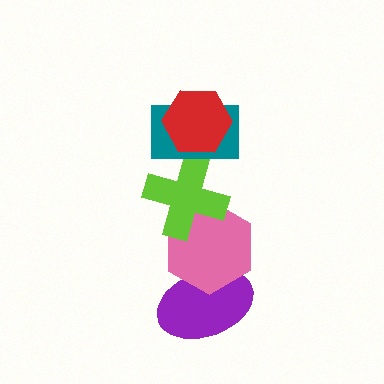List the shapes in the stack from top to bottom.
From top to bottom: the red hexagon, the teal rectangle, the lime cross, the pink hexagon, the purple ellipse.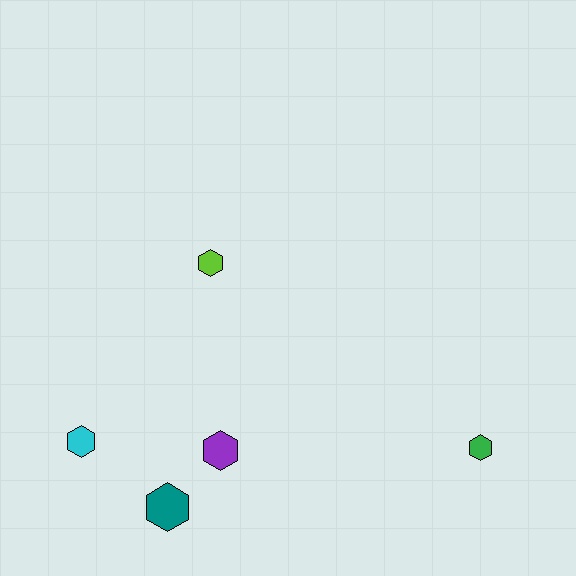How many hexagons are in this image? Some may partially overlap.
There are 5 hexagons.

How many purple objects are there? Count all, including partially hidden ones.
There is 1 purple object.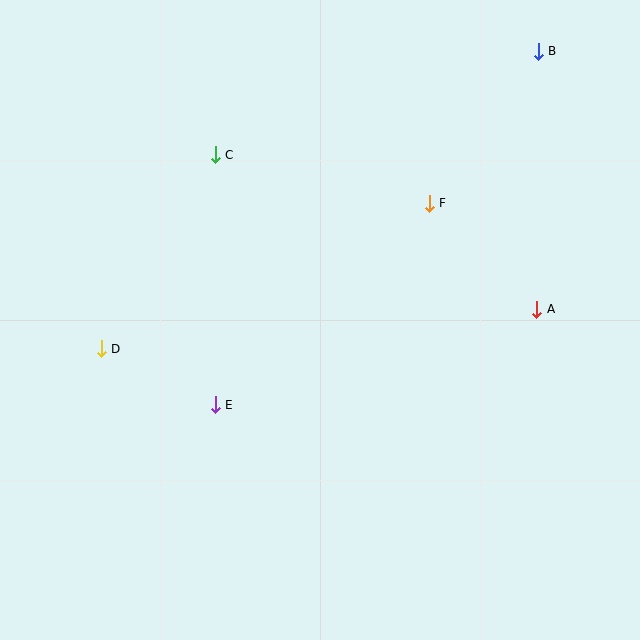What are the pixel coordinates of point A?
Point A is at (537, 309).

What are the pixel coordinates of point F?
Point F is at (429, 203).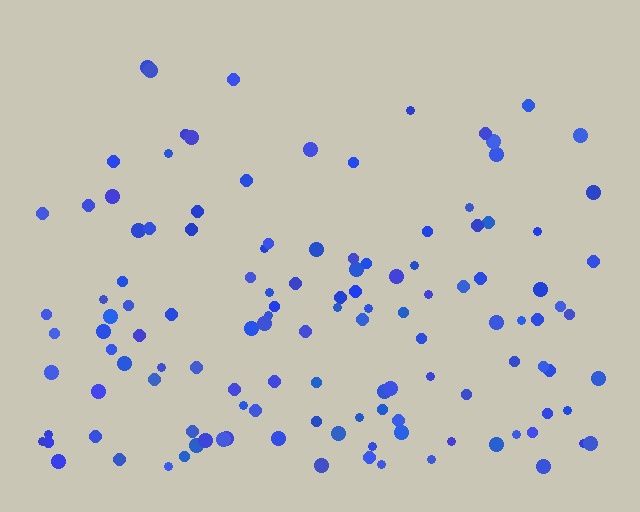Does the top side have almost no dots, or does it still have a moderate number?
Still a moderate number, just noticeably fewer than the bottom.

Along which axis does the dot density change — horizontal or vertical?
Vertical.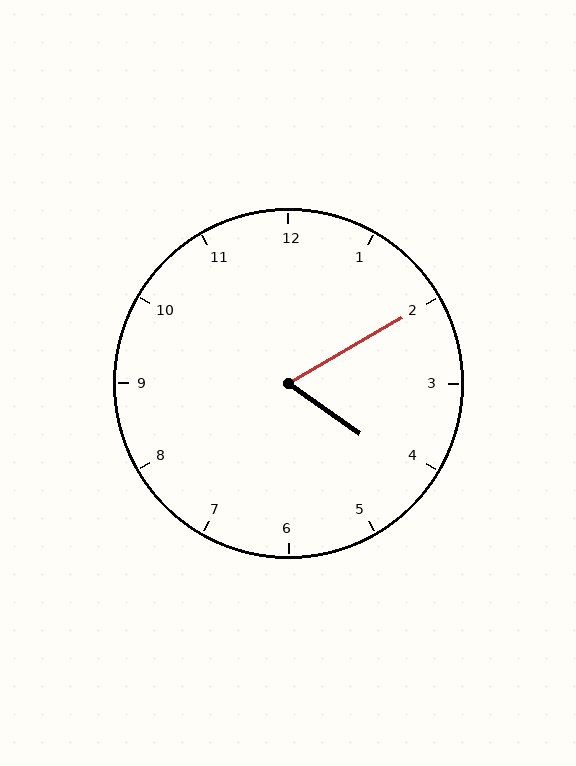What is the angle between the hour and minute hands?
Approximately 65 degrees.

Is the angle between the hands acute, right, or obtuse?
It is acute.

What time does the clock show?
4:10.